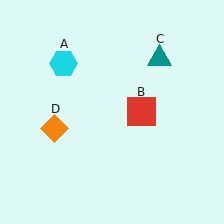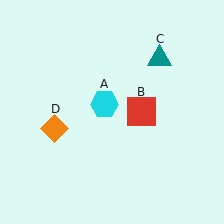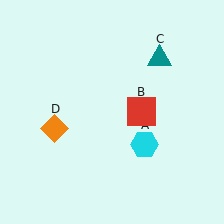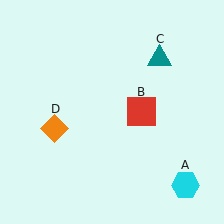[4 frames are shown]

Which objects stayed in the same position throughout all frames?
Red square (object B) and teal triangle (object C) and orange diamond (object D) remained stationary.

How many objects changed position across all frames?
1 object changed position: cyan hexagon (object A).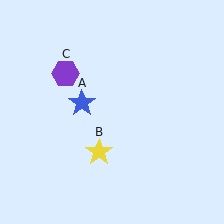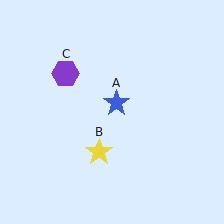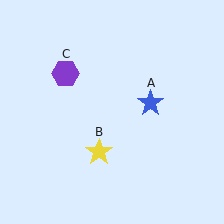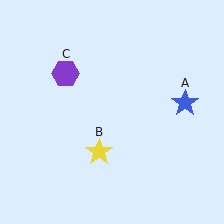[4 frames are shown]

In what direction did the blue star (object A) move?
The blue star (object A) moved right.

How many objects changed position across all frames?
1 object changed position: blue star (object A).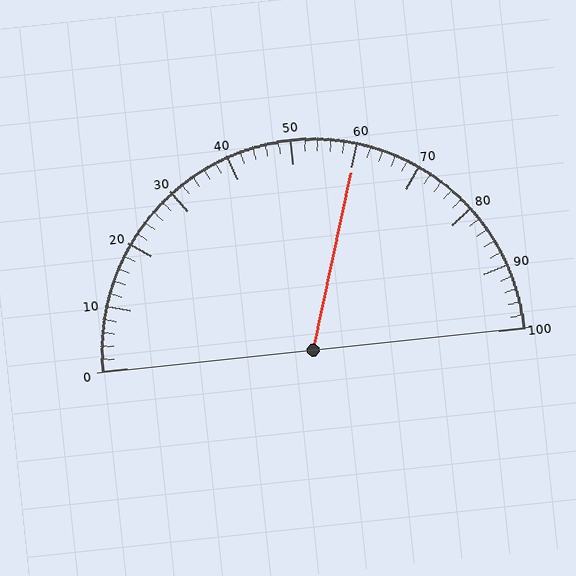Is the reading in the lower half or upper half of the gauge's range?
The reading is in the upper half of the range (0 to 100).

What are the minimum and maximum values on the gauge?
The gauge ranges from 0 to 100.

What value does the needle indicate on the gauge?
The needle indicates approximately 60.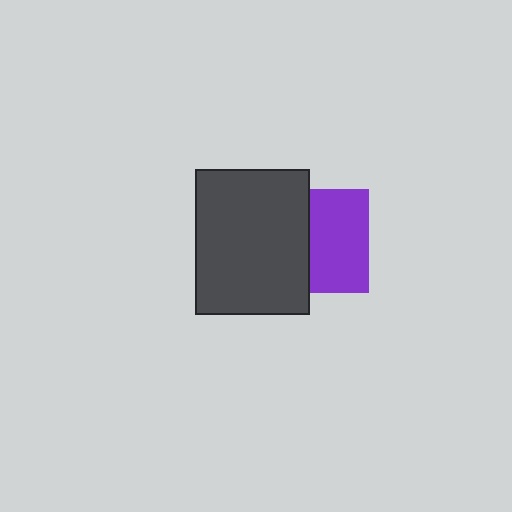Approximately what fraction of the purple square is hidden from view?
Roughly 42% of the purple square is hidden behind the dark gray rectangle.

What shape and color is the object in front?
The object in front is a dark gray rectangle.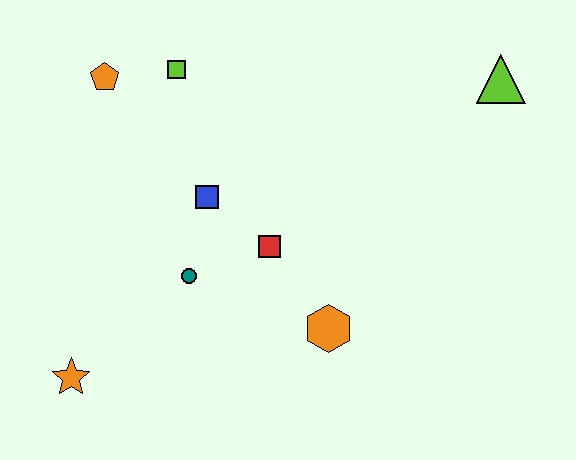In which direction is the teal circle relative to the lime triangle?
The teal circle is to the left of the lime triangle.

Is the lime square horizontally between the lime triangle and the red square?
No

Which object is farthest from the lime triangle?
The orange star is farthest from the lime triangle.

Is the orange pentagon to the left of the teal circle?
Yes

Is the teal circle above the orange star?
Yes